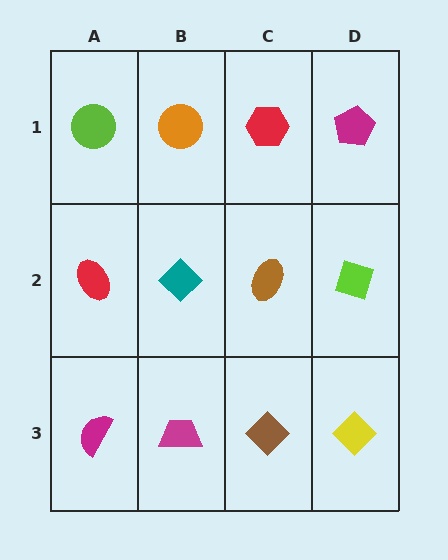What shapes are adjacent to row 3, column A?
A red ellipse (row 2, column A), a magenta trapezoid (row 3, column B).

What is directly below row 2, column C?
A brown diamond.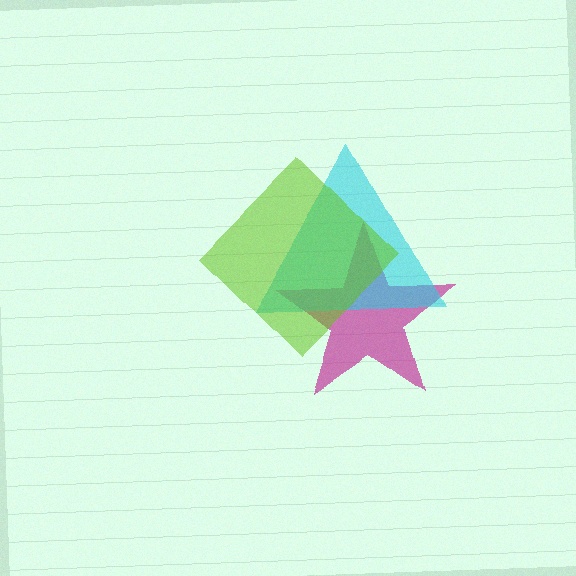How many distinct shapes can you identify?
There are 3 distinct shapes: a magenta star, a cyan triangle, a lime diamond.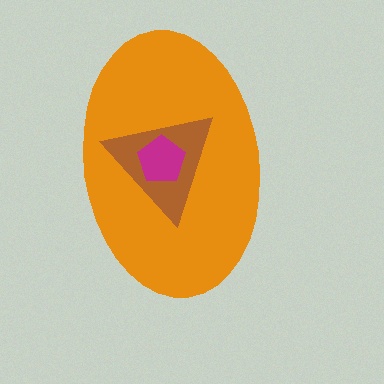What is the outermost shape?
The orange ellipse.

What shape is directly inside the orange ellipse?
The brown triangle.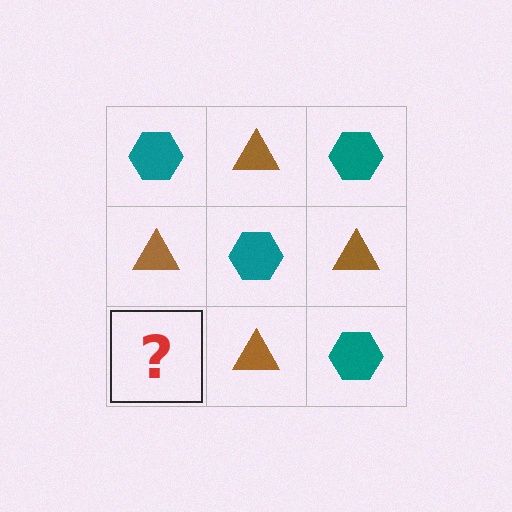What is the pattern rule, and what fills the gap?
The rule is that it alternates teal hexagon and brown triangle in a checkerboard pattern. The gap should be filled with a teal hexagon.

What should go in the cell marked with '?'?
The missing cell should contain a teal hexagon.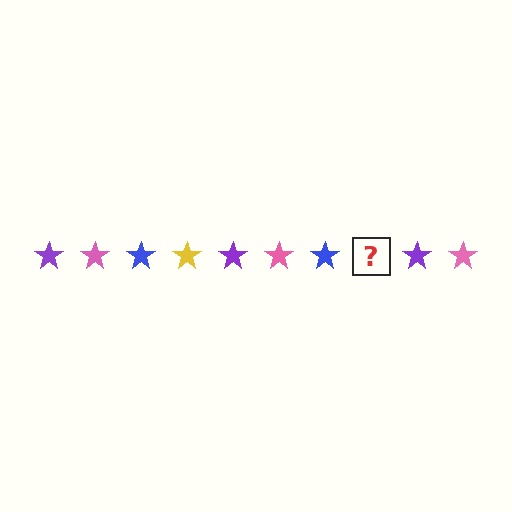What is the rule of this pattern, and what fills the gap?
The rule is that the pattern cycles through purple, pink, blue, yellow stars. The gap should be filled with a yellow star.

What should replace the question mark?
The question mark should be replaced with a yellow star.